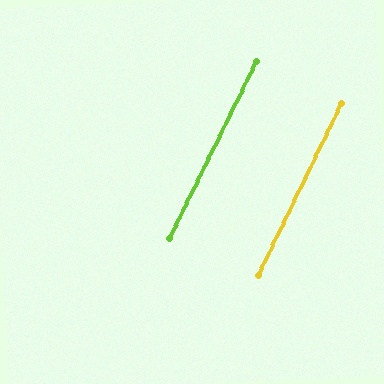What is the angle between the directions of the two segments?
Approximately 1 degree.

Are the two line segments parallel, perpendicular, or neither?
Parallel — their directions differ by only 0.5°.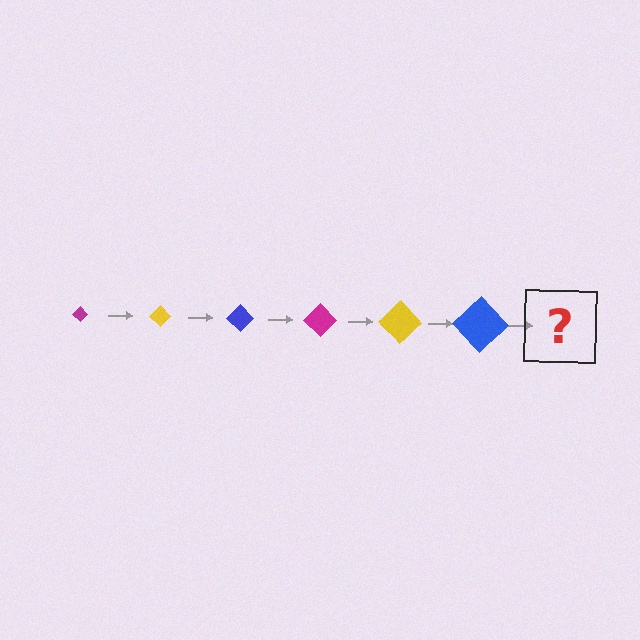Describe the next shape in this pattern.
It should be a magenta diamond, larger than the previous one.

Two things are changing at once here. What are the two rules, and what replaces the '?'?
The two rules are that the diamond grows larger each step and the color cycles through magenta, yellow, and blue. The '?' should be a magenta diamond, larger than the previous one.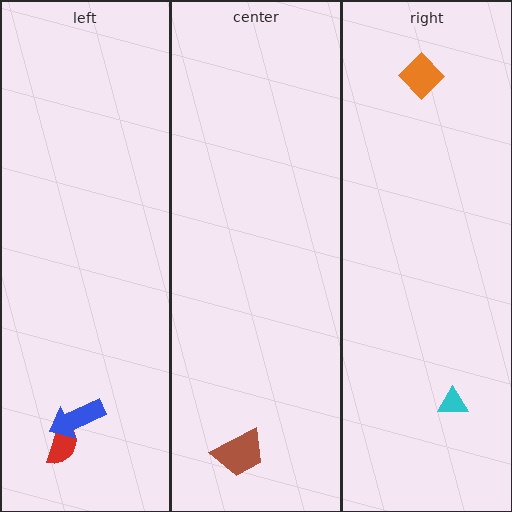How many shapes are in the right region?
2.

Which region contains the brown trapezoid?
The center region.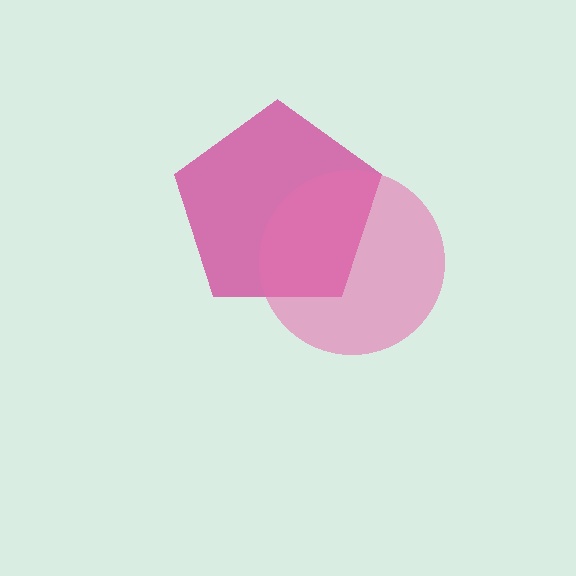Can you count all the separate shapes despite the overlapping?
Yes, there are 2 separate shapes.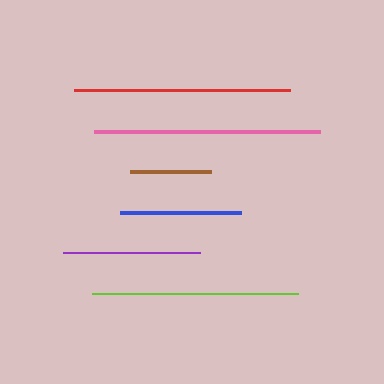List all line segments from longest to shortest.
From longest to shortest: pink, red, lime, purple, blue, brown.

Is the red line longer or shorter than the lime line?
The red line is longer than the lime line.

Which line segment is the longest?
The pink line is the longest at approximately 226 pixels.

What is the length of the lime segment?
The lime segment is approximately 205 pixels long.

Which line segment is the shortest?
The brown line is the shortest at approximately 81 pixels.